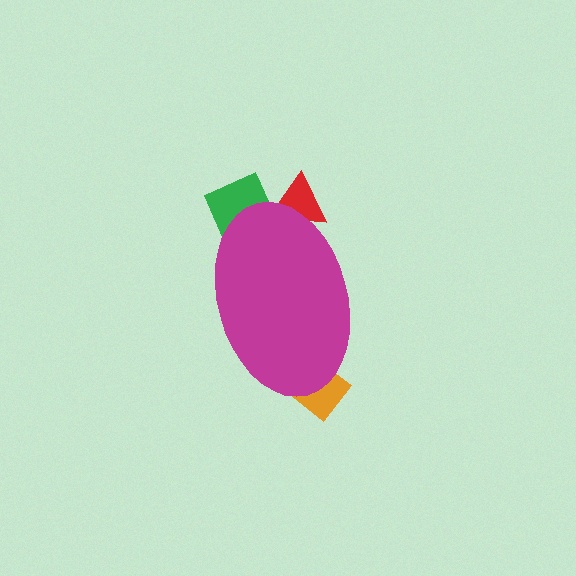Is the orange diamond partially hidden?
Yes, the orange diamond is partially hidden behind the magenta ellipse.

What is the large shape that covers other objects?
A magenta ellipse.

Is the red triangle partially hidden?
Yes, the red triangle is partially hidden behind the magenta ellipse.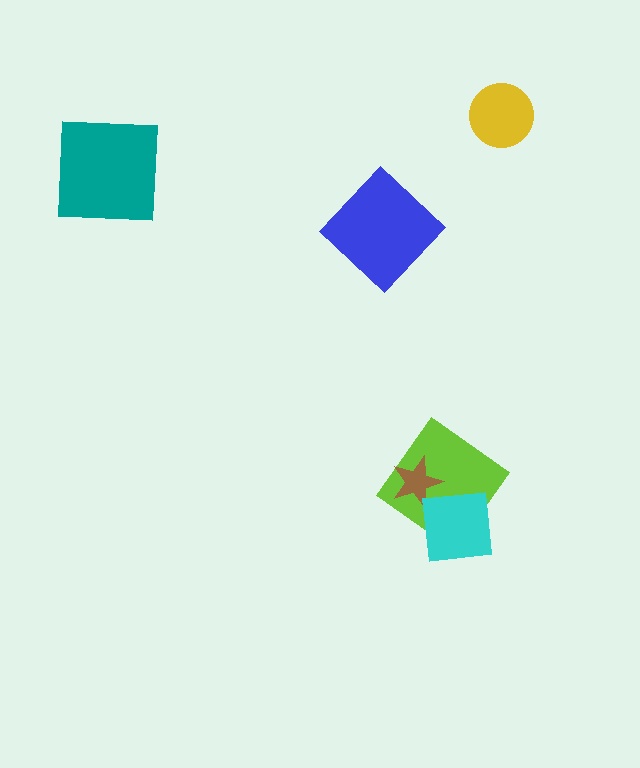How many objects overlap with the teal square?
0 objects overlap with the teal square.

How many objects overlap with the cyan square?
2 objects overlap with the cyan square.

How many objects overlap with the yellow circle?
0 objects overlap with the yellow circle.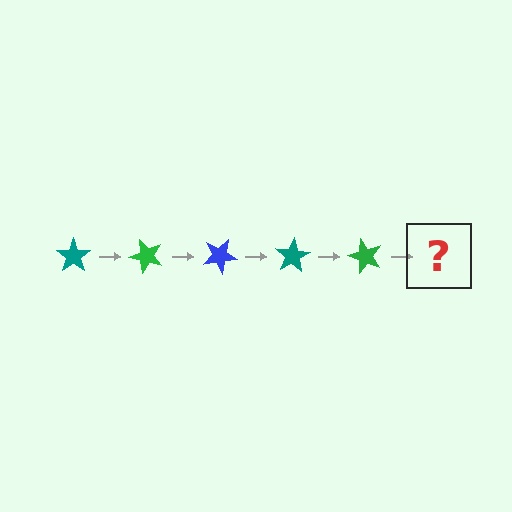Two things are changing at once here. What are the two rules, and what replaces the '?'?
The two rules are that it rotates 50 degrees each step and the color cycles through teal, green, and blue. The '?' should be a blue star, rotated 250 degrees from the start.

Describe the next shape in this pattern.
It should be a blue star, rotated 250 degrees from the start.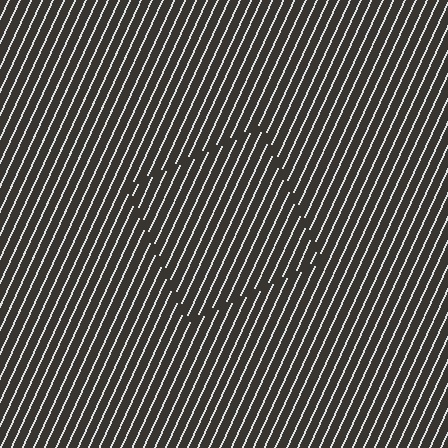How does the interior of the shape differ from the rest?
The interior of the shape contains the same grating, shifted by half a period — the contour is defined by the phase discontinuity where line-ends from the inner and outer gratings abut.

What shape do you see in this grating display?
An illusory square. The interior of the shape contains the same grating, shifted by half a period — the contour is defined by the phase discontinuity where line-ends from the inner and outer gratings abut.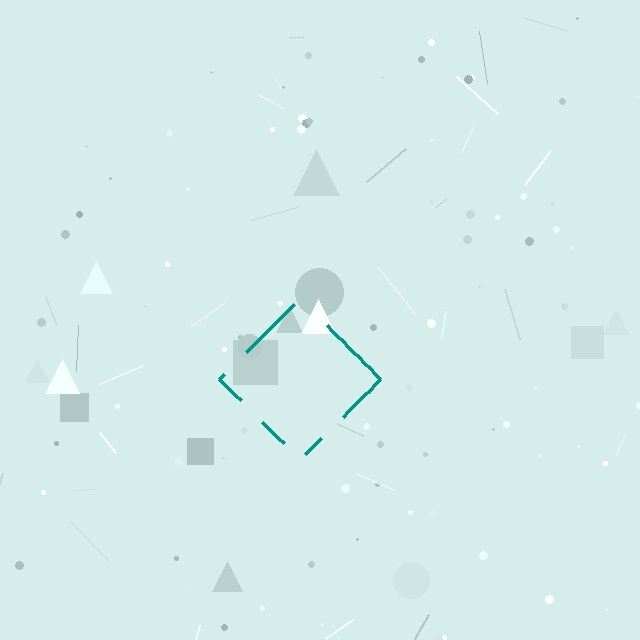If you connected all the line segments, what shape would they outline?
They would outline a diamond.